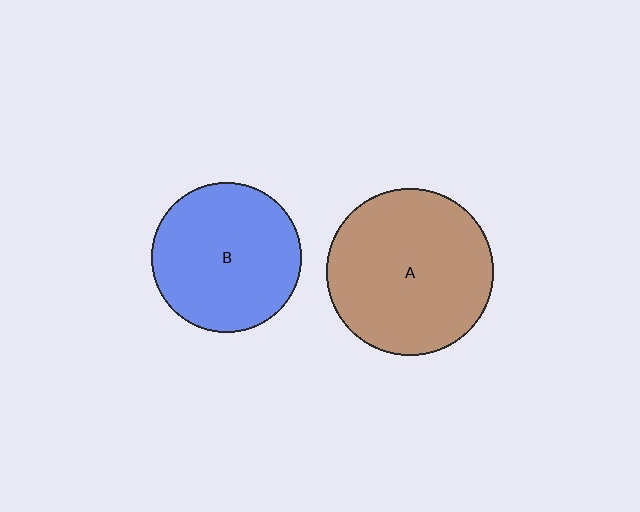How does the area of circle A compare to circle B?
Approximately 1.2 times.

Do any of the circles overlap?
No, none of the circles overlap.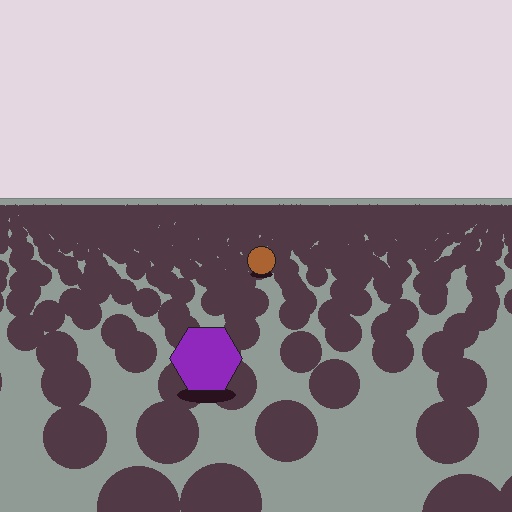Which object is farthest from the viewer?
The brown circle is farthest from the viewer. It appears smaller and the ground texture around it is denser.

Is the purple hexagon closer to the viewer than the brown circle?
Yes. The purple hexagon is closer — you can tell from the texture gradient: the ground texture is coarser near it.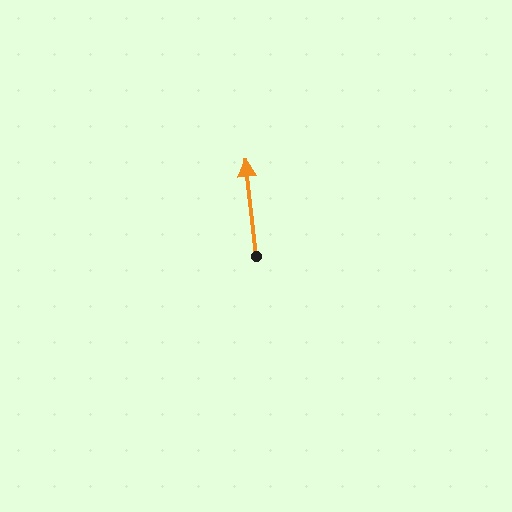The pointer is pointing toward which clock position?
Roughly 12 o'clock.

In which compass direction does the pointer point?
North.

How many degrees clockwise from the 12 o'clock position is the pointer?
Approximately 354 degrees.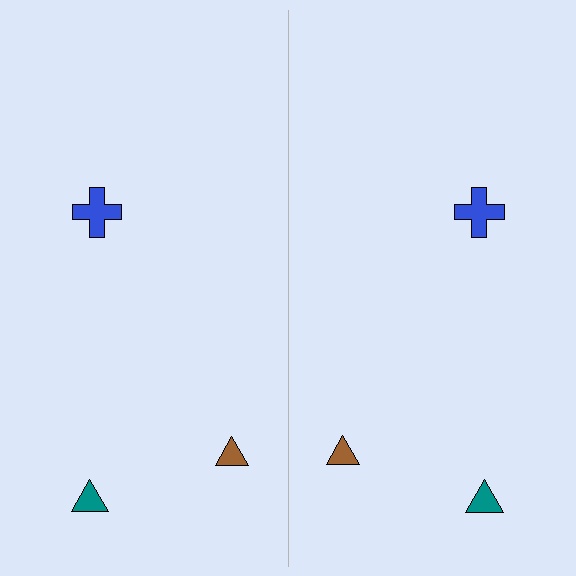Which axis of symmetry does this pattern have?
The pattern has a vertical axis of symmetry running through the center of the image.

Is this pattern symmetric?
Yes, this pattern has bilateral (reflection) symmetry.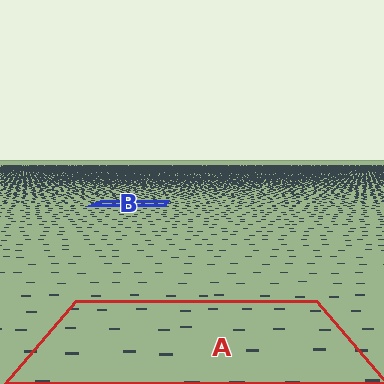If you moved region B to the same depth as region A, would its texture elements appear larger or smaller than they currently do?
They would appear larger. At a closer depth, the same texture elements are projected at a bigger on-screen size.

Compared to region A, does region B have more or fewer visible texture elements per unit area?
Region B has more texture elements per unit area — they are packed more densely because it is farther away.